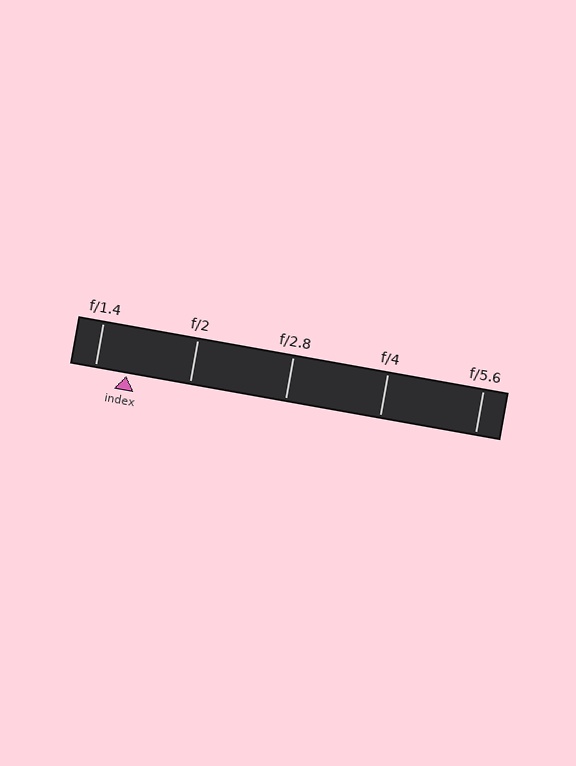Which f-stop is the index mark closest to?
The index mark is closest to f/1.4.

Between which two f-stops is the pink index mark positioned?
The index mark is between f/1.4 and f/2.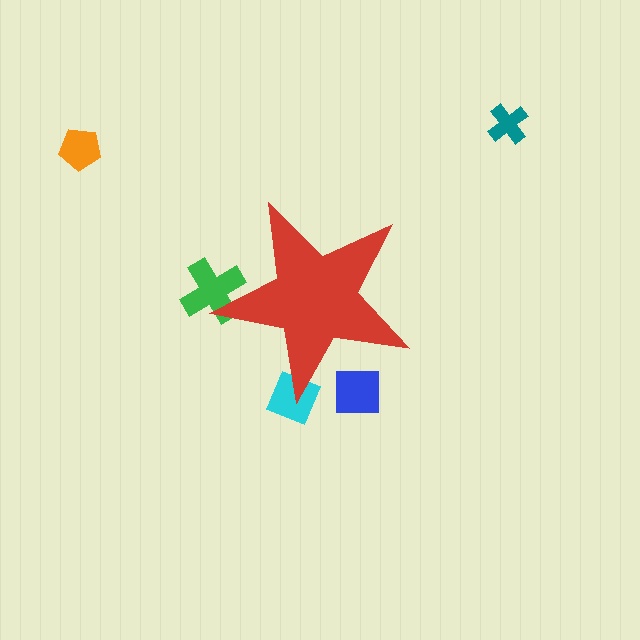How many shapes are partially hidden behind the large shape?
3 shapes are partially hidden.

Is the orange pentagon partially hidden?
No, the orange pentagon is fully visible.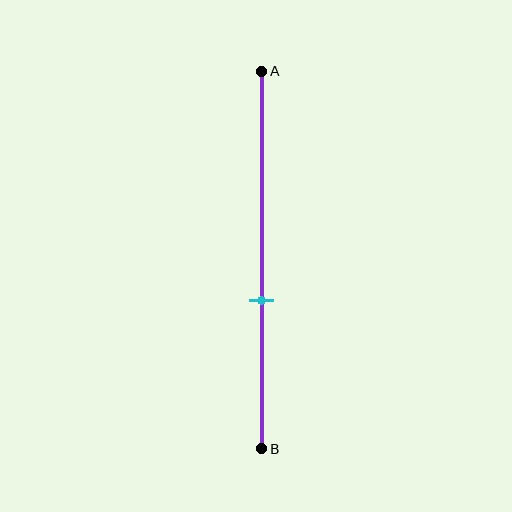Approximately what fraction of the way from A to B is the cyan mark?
The cyan mark is approximately 60% of the way from A to B.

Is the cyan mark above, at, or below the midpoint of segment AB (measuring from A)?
The cyan mark is below the midpoint of segment AB.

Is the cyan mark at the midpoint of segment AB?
No, the mark is at about 60% from A, not at the 50% midpoint.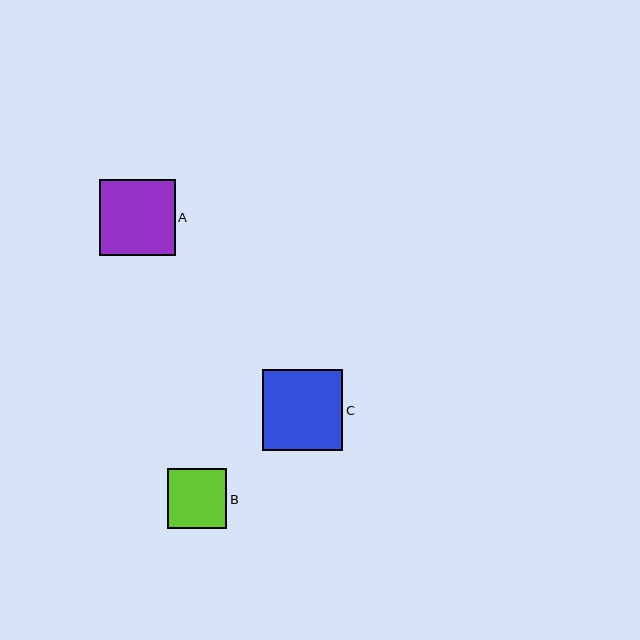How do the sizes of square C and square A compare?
Square C and square A are approximately the same size.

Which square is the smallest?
Square B is the smallest with a size of approximately 59 pixels.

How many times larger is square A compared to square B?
Square A is approximately 1.3 times the size of square B.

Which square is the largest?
Square C is the largest with a size of approximately 81 pixels.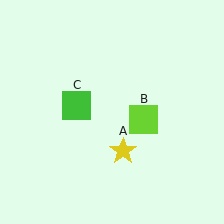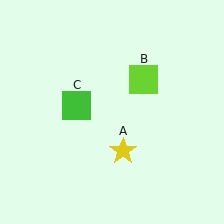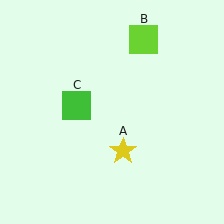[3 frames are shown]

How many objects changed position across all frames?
1 object changed position: lime square (object B).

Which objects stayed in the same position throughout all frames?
Yellow star (object A) and green square (object C) remained stationary.